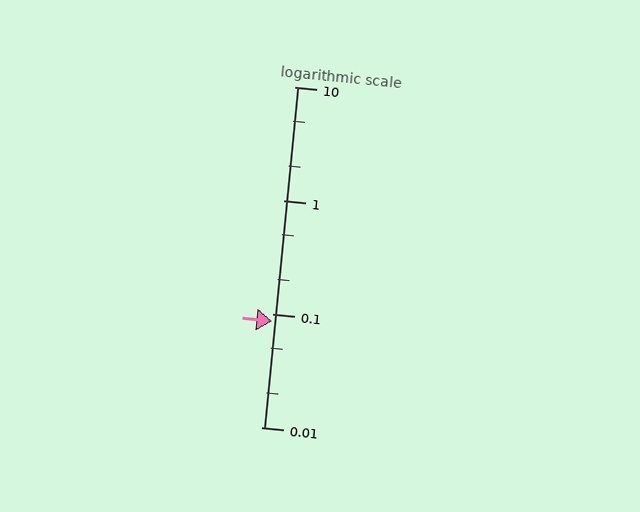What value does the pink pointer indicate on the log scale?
The pointer indicates approximately 0.086.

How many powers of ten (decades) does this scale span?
The scale spans 3 decades, from 0.01 to 10.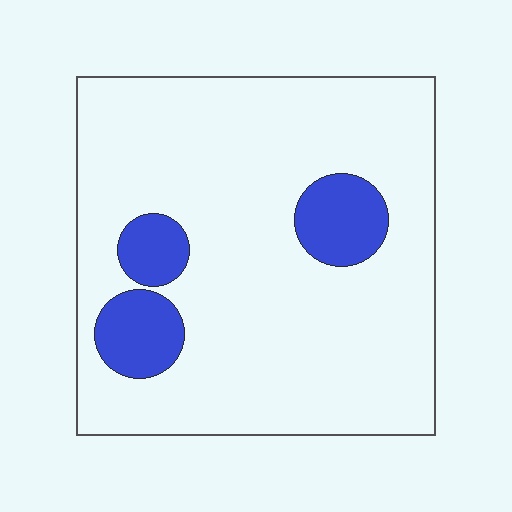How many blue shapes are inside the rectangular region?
3.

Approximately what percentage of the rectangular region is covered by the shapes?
Approximately 15%.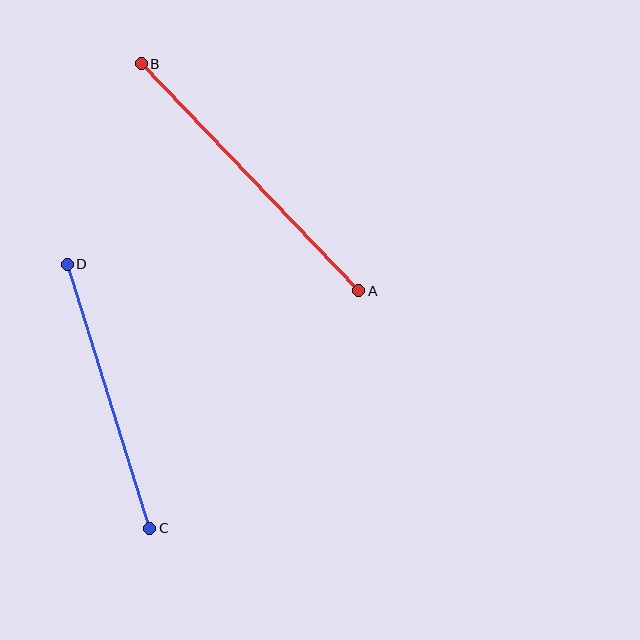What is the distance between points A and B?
The distance is approximately 315 pixels.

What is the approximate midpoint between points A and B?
The midpoint is at approximately (250, 177) pixels.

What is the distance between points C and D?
The distance is approximately 277 pixels.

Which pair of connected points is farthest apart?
Points A and B are farthest apart.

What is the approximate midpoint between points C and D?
The midpoint is at approximately (109, 396) pixels.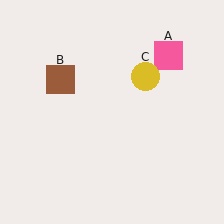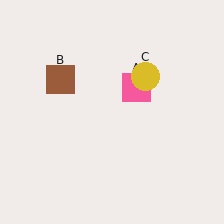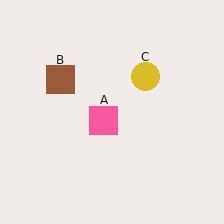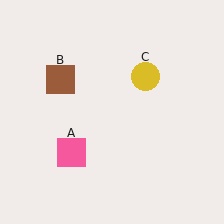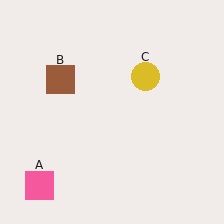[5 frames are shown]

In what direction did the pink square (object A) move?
The pink square (object A) moved down and to the left.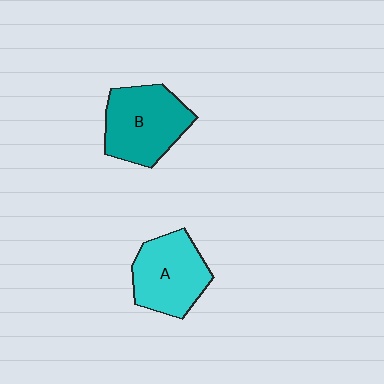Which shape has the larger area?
Shape B (teal).